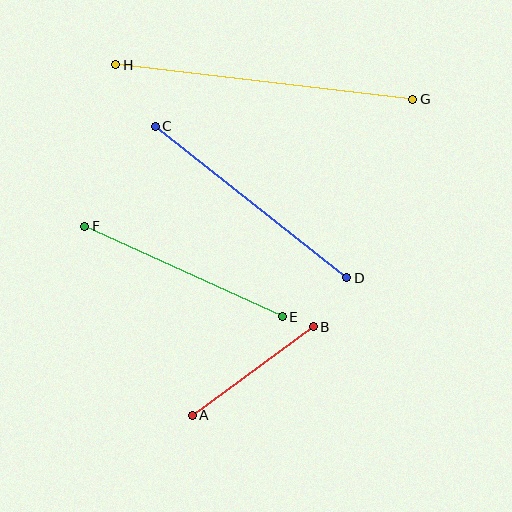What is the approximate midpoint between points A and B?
The midpoint is at approximately (253, 371) pixels.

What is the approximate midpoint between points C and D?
The midpoint is at approximately (251, 202) pixels.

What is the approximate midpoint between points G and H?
The midpoint is at approximately (264, 82) pixels.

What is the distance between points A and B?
The distance is approximately 150 pixels.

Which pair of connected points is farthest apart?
Points G and H are farthest apart.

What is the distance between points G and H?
The distance is approximately 299 pixels.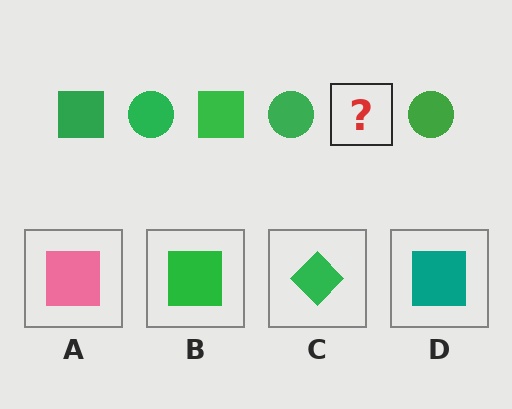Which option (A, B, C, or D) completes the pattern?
B.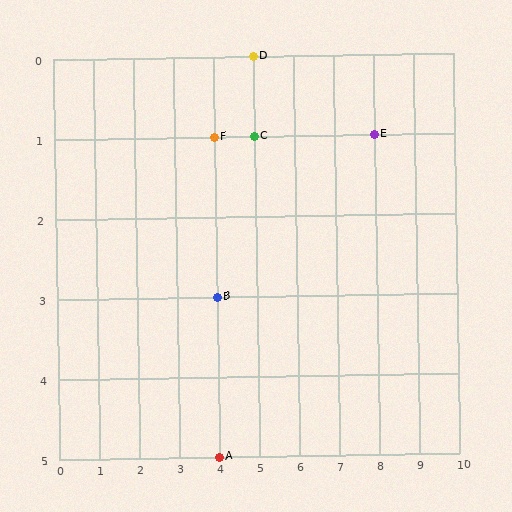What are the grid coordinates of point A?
Point A is at grid coordinates (4, 5).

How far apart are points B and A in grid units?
Points B and A are 2 rows apart.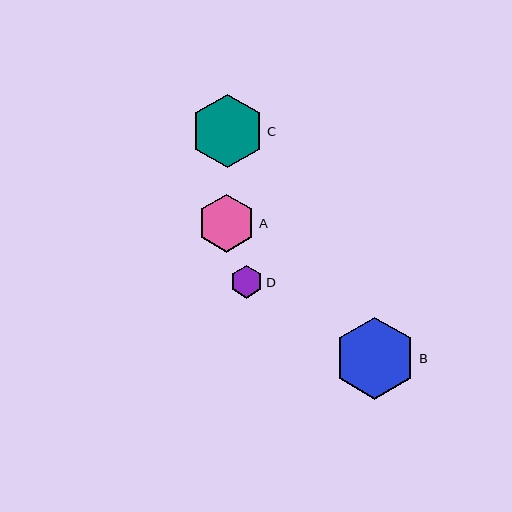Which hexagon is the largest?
Hexagon B is the largest with a size of approximately 82 pixels.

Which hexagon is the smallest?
Hexagon D is the smallest with a size of approximately 33 pixels.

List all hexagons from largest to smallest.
From largest to smallest: B, C, A, D.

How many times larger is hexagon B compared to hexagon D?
Hexagon B is approximately 2.5 times the size of hexagon D.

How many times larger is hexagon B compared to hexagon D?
Hexagon B is approximately 2.5 times the size of hexagon D.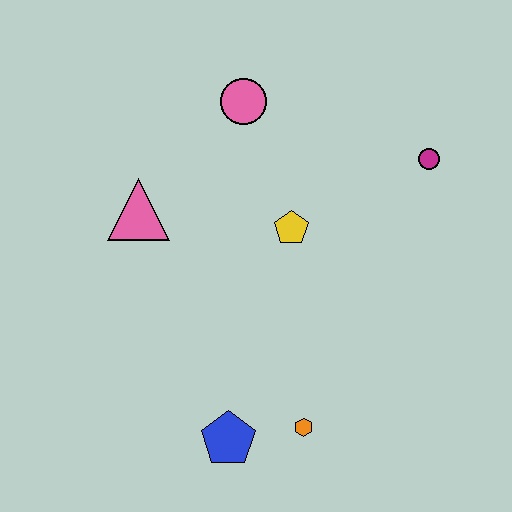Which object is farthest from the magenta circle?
The blue pentagon is farthest from the magenta circle.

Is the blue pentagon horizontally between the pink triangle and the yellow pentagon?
Yes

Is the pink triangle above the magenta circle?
No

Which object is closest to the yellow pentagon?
The pink circle is closest to the yellow pentagon.